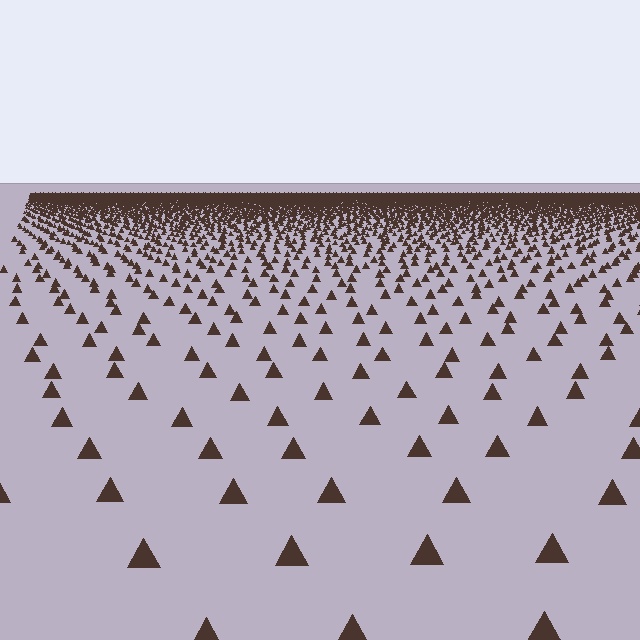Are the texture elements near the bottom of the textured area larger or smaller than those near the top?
Larger. Near the bottom, elements are closer to the viewer and appear at a bigger on-screen size.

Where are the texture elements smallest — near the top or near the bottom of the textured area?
Near the top.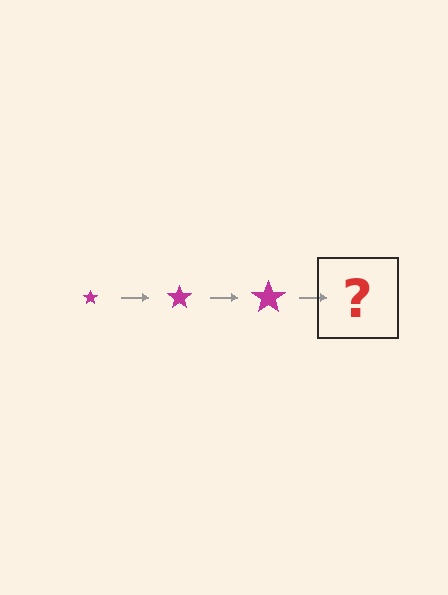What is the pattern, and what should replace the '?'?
The pattern is that the star gets progressively larger each step. The '?' should be a magenta star, larger than the previous one.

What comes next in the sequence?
The next element should be a magenta star, larger than the previous one.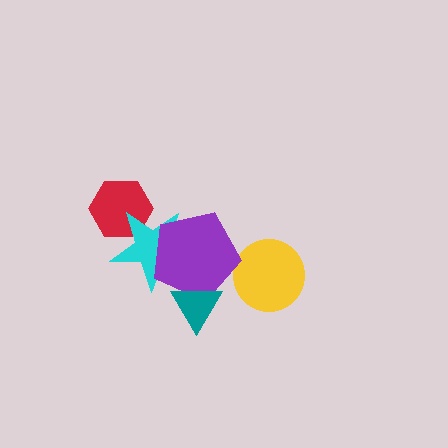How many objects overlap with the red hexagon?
1 object overlaps with the red hexagon.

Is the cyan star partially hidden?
Yes, it is partially covered by another shape.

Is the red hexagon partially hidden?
Yes, it is partially covered by another shape.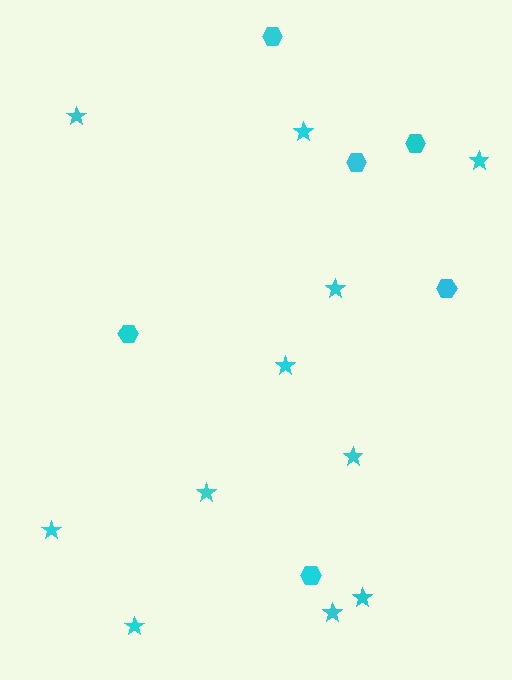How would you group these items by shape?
There are 2 groups: one group of stars (11) and one group of hexagons (6).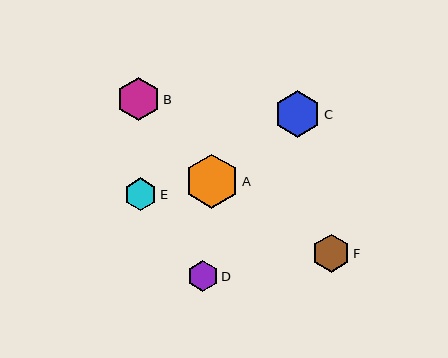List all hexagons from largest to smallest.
From largest to smallest: A, C, B, F, E, D.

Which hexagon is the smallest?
Hexagon D is the smallest with a size of approximately 31 pixels.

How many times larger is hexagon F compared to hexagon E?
Hexagon F is approximately 1.2 times the size of hexagon E.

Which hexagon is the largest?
Hexagon A is the largest with a size of approximately 54 pixels.